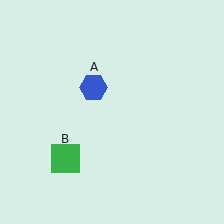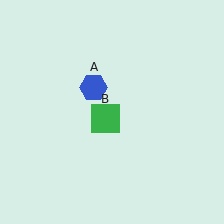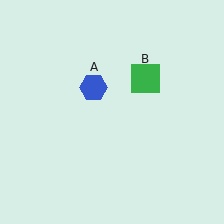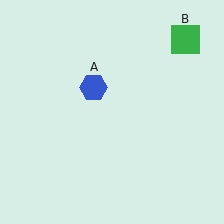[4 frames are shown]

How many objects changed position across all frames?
1 object changed position: green square (object B).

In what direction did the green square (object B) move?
The green square (object B) moved up and to the right.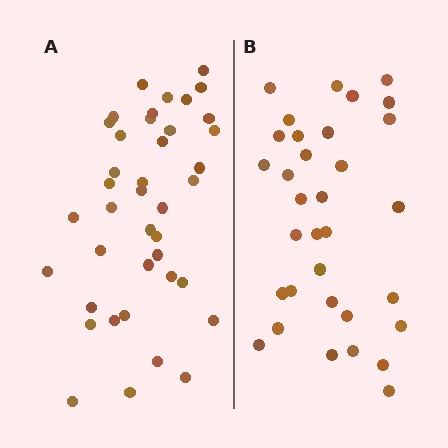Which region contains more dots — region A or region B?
Region A (the left region) has more dots.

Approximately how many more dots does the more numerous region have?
Region A has roughly 8 or so more dots than region B.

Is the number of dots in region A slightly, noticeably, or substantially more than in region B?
Region A has only slightly more — the two regions are fairly close. The ratio is roughly 1.2 to 1.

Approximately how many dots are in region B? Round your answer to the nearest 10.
About 30 dots. (The exact count is 33, which rounds to 30.)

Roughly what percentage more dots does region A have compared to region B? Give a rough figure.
About 20% more.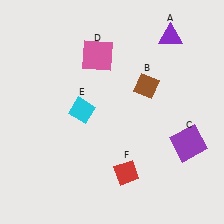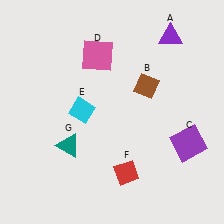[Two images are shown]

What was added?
A teal triangle (G) was added in Image 2.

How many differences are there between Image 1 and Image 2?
There is 1 difference between the two images.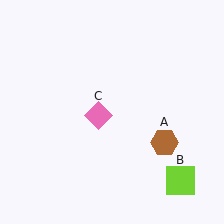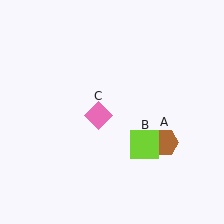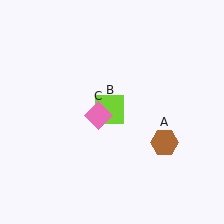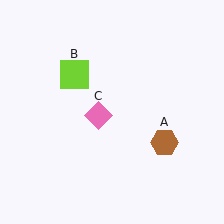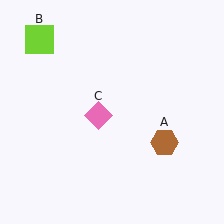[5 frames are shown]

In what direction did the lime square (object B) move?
The lime square (object B) moved up and to the left.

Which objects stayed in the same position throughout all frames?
Brown hexagon (object A) and pink diamond (object C) remained stationary.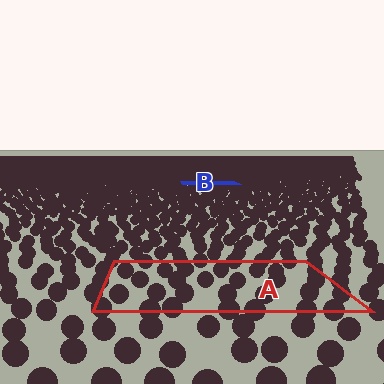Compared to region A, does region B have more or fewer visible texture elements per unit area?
Region B has more texture elements per unit area — they are packed more densely because it is farther away.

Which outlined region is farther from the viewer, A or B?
Region B is farther from the viewer — the texture elements inside it appear smaller and more densely packed.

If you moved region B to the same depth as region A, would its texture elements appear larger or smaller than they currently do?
They would appear larger. At a closer depth, the same texture elements are projected at a bigger on-screen size.